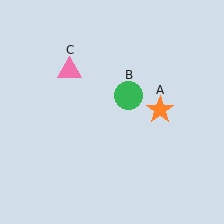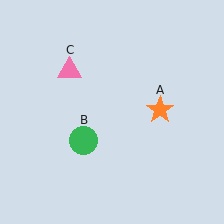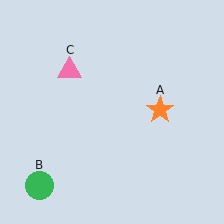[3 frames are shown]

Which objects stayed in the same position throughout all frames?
Orange star (object A) and pink triangle (object C) remained stationary.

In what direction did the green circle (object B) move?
The green circle (object B) moved down and to the left.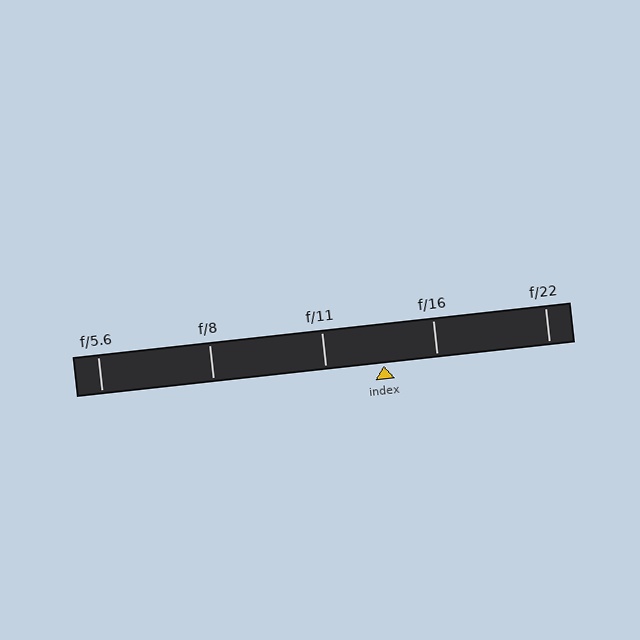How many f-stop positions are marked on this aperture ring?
There are 5 f-stop positions marked.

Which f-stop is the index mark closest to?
The index mark is closest to f/16.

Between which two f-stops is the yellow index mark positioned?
The index mark is between f/11 and f/16.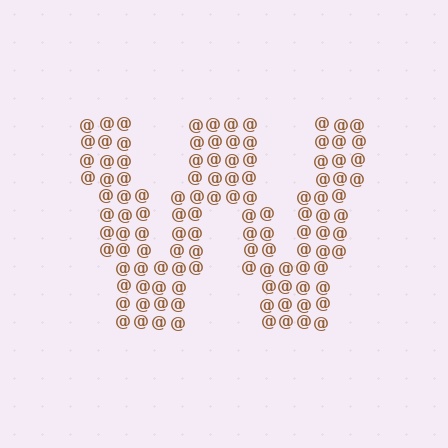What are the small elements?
The small elements are at signs.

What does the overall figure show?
The overall figure shows the letter W.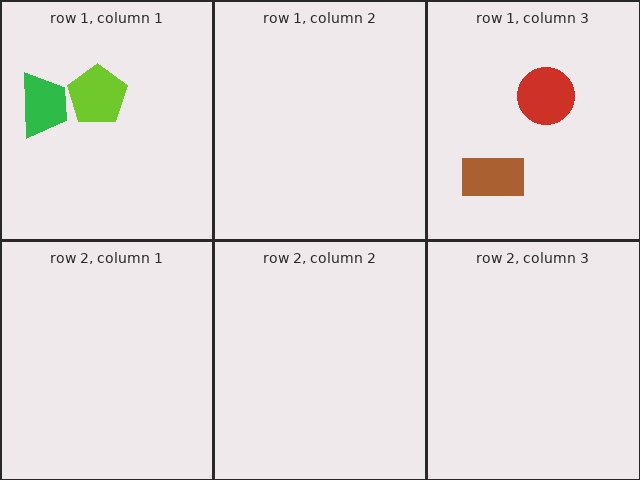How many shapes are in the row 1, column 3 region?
2.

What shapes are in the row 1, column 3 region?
The red circle, the brown rectangle.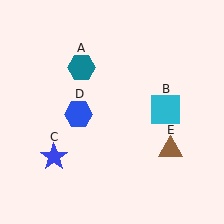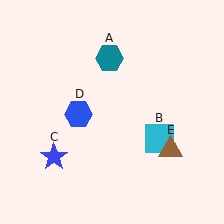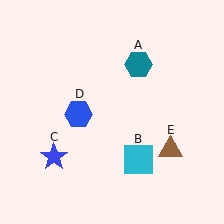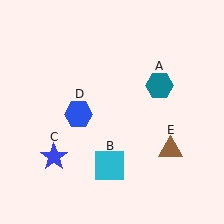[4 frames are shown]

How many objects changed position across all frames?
2 objects changed position: teal hexagon (object A), cyan square (object B).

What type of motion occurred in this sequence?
The teal hexagon (object A), cyan square (object B) rotated clockwise around the center of the scene.